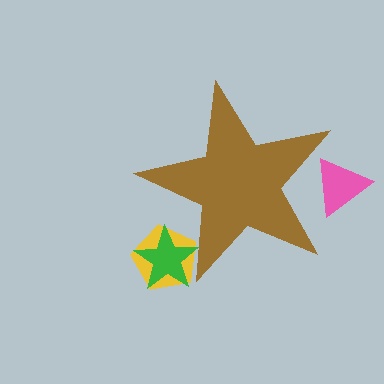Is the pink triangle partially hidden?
Yes, the pink triangle is partially hidden behind the brown star.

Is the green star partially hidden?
Yes, the green star is partially hidden behind the brown star.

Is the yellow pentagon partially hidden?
Yes, the yellow pentagon is partially hidden behind the brown star.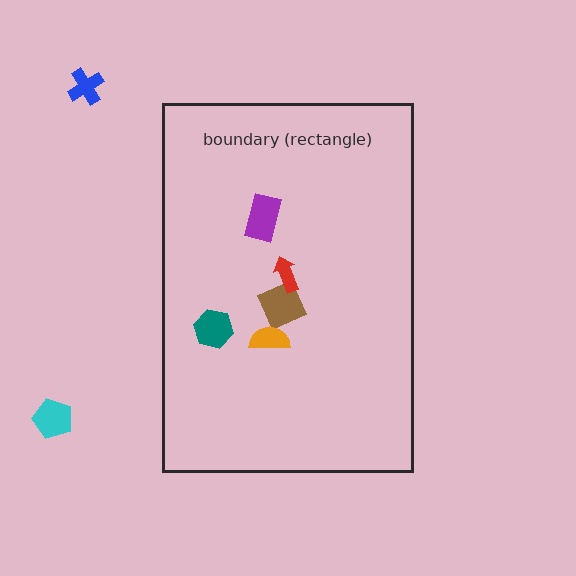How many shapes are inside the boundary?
5 inside, 2 outside.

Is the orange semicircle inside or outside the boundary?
Inside.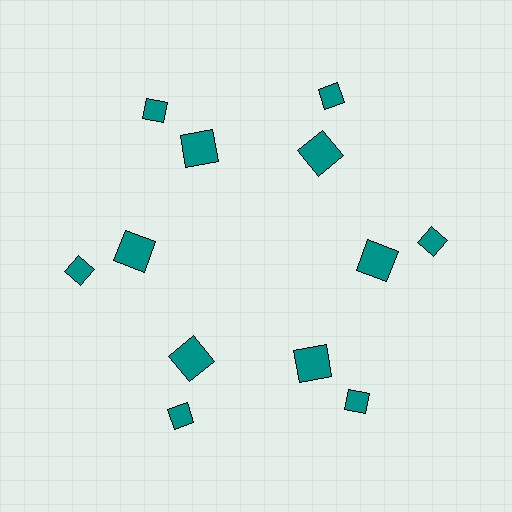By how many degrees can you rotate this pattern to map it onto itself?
The pattern maps onto itself every 60 degrees of rotation.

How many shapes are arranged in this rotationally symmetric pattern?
There are 12 shapes, arranged in 6 groups of 2.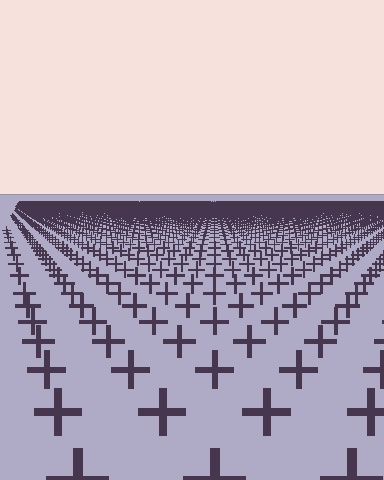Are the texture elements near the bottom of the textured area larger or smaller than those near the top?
Larger. Near the bottom, elements are closer to the viewer and appear at a bigger on-screen size.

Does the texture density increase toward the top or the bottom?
Density increases toward the top.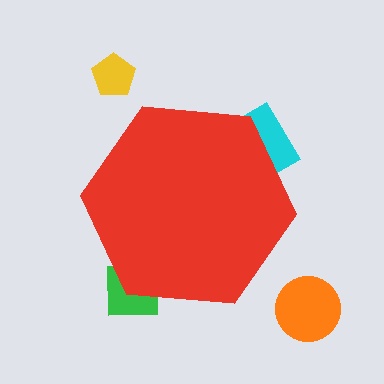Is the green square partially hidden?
Yes, the green square is partially hidden behind the red hexagon.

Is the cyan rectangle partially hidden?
Yes, the cyan rectangle is partially hidden behind the red hexagon.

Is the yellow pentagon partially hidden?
No, the yellow pentagon is fully visible.